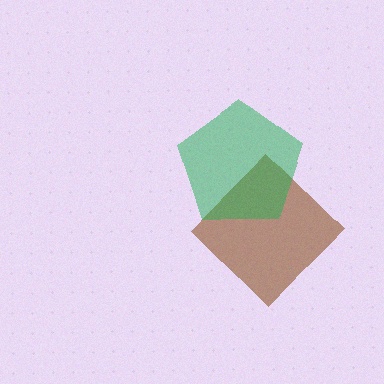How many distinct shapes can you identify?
There are 2 distinct shapes: a brown diamond, a green pentagon.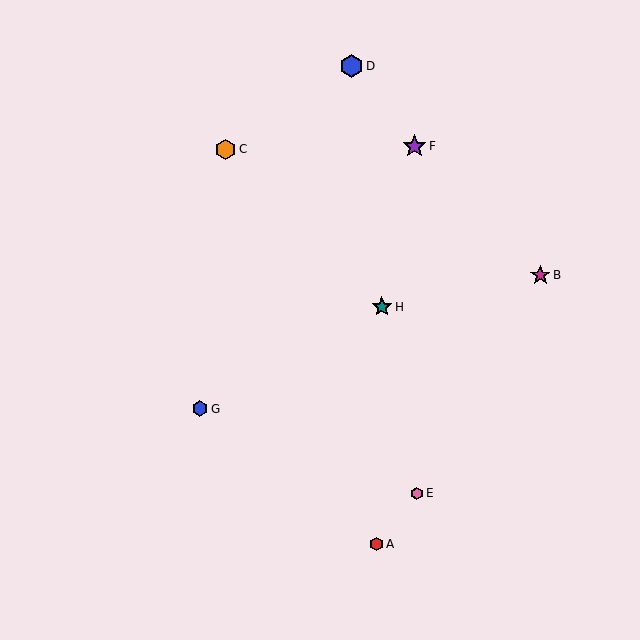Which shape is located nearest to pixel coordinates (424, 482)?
The pink hexagon (labeled E) at (417, 493) is nearest to that location.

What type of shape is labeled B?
Shape B is a magenta star.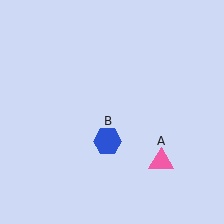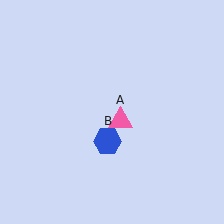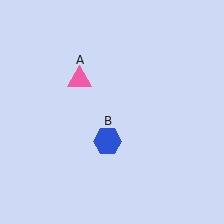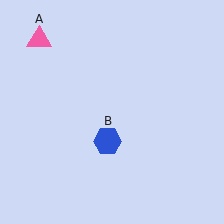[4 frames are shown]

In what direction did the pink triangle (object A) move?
The pink triangle (object A) moved up and to the left.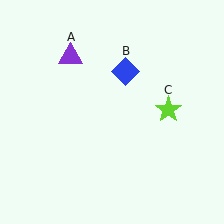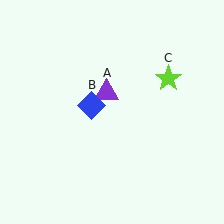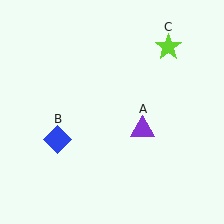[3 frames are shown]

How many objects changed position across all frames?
3 objects changed position: purple triangle (object A), blue diamond (object B), lime star (object C).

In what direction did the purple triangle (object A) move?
The purple triangle (object A) moved down and to the right.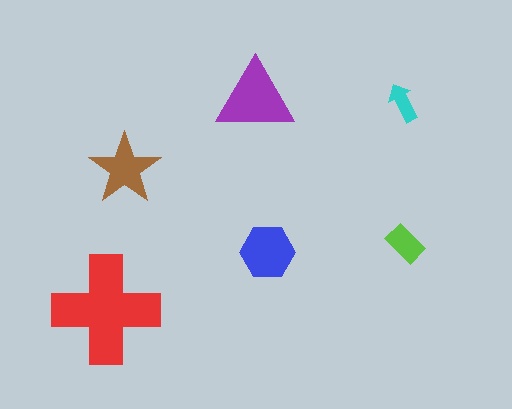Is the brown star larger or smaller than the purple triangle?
Smaller.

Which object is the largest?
The red cross.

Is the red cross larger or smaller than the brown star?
Larger.